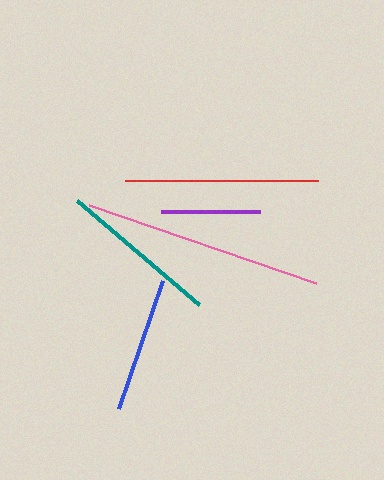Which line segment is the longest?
The pink line is the longest at approximately 240 pixels.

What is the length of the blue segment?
The blue segment is approximately 135 pixels long.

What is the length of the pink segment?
The pink segment is approximately 240 pixels long.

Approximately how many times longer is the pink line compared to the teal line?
The pink line is approximately 1.5 times the length of the teal line.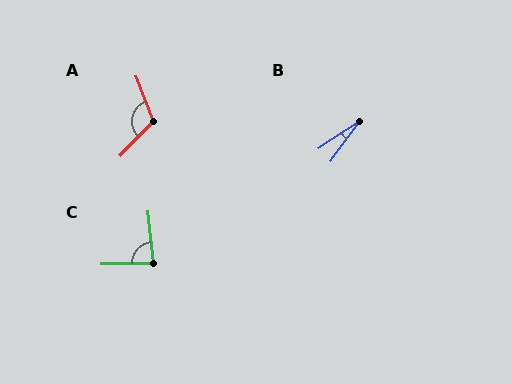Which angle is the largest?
A, at approximately 114 degrees.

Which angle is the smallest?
B, at approximately 20 degrees.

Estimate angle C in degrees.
Approximately 84 degrees.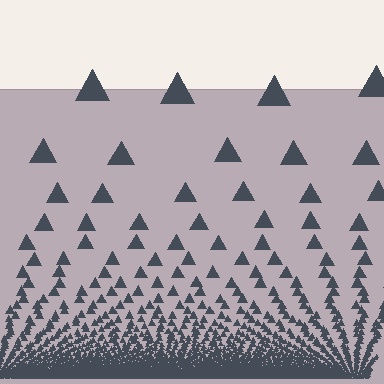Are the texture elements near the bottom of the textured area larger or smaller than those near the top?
Smaller. The gradient is inverted — elements near the bottom are smaller and denser.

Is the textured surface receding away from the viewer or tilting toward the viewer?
The surface appears to tilt toward the viewer. Texture elements get larger and sparser toward the top.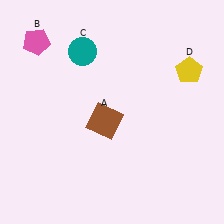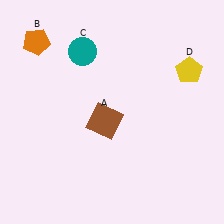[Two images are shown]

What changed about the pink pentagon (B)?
In Image 1, B is pink. In Image 2, it changed to orange.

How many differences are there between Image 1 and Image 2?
There is 1 difference between the two images.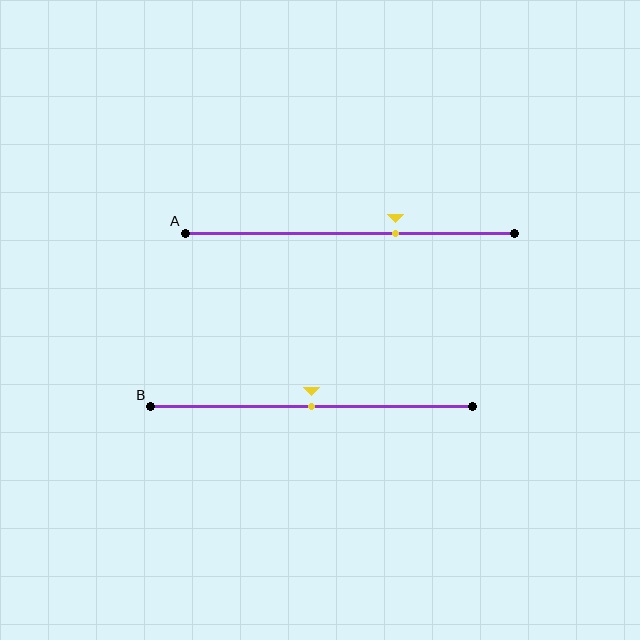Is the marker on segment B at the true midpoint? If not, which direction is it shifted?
Yes, the marker on segment B is at the true midpoint.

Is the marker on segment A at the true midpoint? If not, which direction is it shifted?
No, the marker on segment A is shifted to the right by about 14% of the segment length.